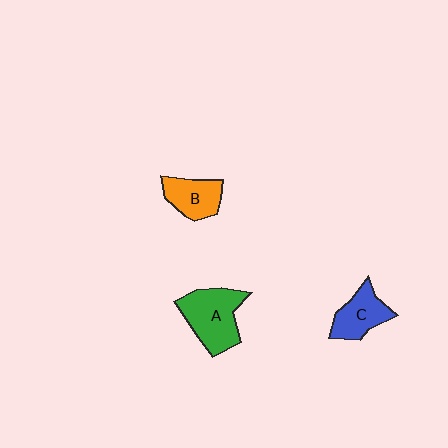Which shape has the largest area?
Shape A (green).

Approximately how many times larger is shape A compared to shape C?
Approximately 1.5 times.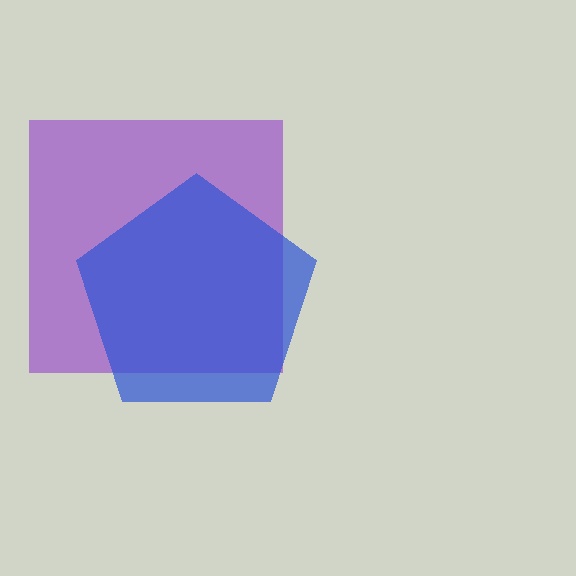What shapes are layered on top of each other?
The layered shapes are: a purple square, a blue pentagon.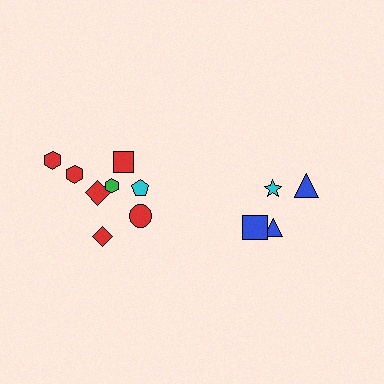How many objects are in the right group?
There are 4 objects.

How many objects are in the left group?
There are 8 objects.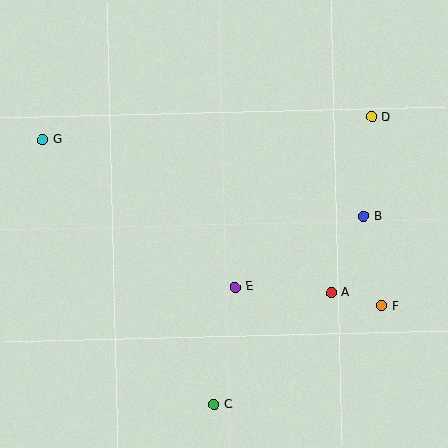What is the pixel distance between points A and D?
The distance between A and D is 180 pixels.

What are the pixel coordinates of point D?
Point D is at (372, 117).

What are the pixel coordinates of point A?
Point A is at (331, 293).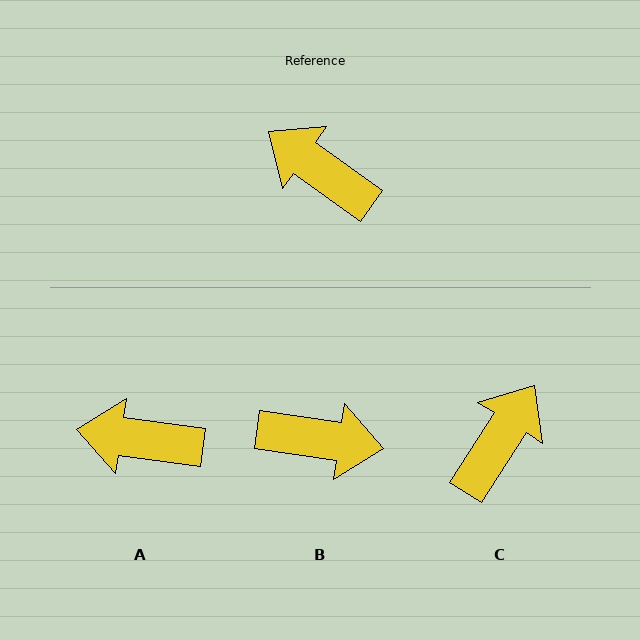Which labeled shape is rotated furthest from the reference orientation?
B, about 152 degrees away.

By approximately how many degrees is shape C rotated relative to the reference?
Approximately 87 degrees clockwise.